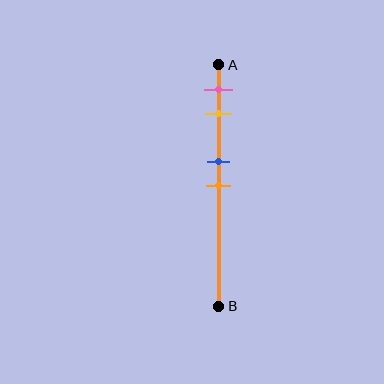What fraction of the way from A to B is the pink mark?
The pink mark is approximately 10% (0.1) of the way from A to B.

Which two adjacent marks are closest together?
The blue and orange marks are the closest adjacent pair.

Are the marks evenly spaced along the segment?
No, the marks are not evenly spaced.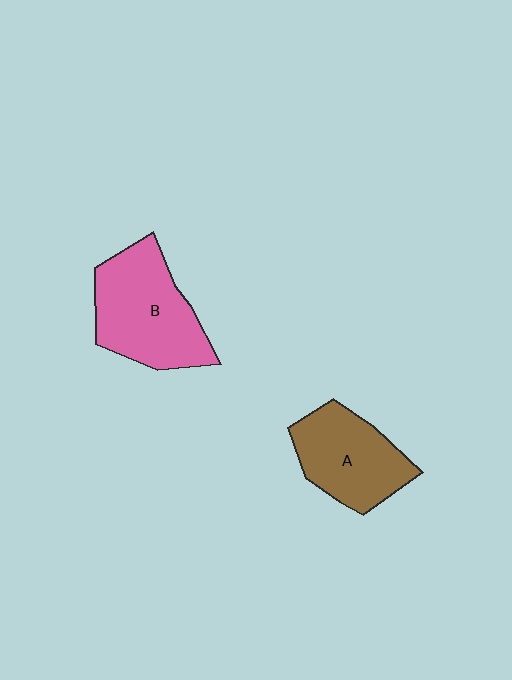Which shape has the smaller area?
Shape A (brown).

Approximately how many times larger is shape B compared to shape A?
Approximately 1.2 times.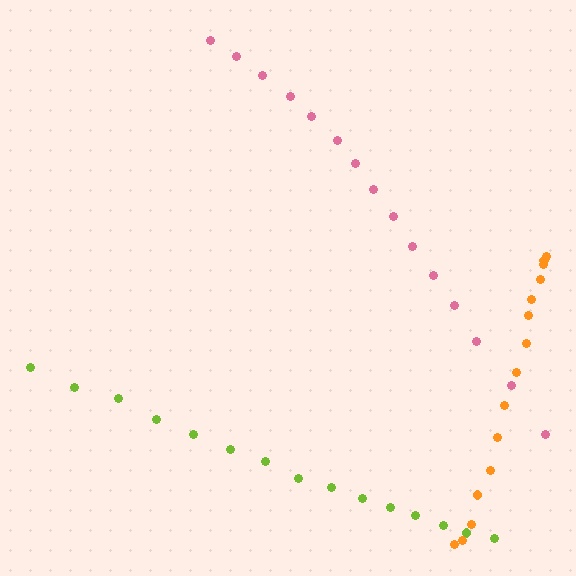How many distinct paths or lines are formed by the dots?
There are 3 distinct paths.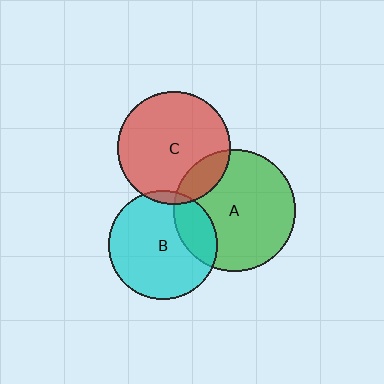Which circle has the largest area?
Circle A (green).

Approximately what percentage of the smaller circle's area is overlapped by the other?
Approximately 15%.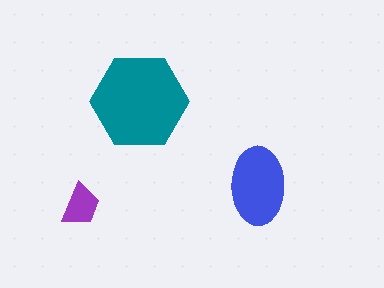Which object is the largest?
The teal hexagon.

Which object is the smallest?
The purple trapezoid.